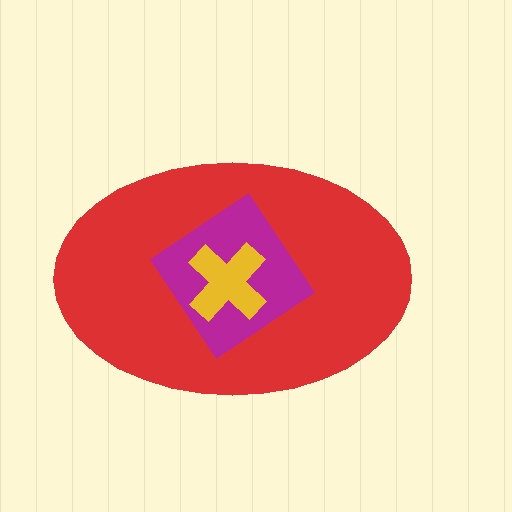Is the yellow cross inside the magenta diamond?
Yes.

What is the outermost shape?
The red ellipse.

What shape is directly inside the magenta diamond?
The yellow cross.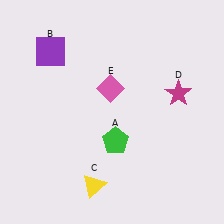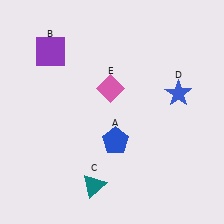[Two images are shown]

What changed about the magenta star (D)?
In Image 1, D is magenta. In Image 2, it changed to blue.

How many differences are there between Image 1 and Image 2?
There are 3 differences between the two images.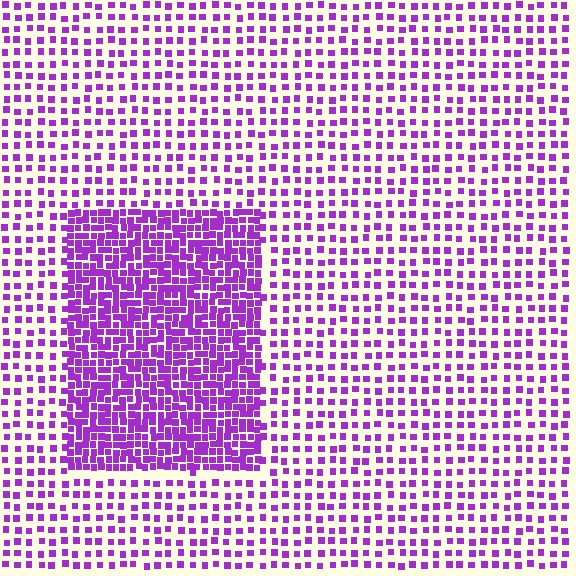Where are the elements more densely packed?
The elements are more densely packed inside the rectangle boundary.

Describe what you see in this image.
The image contains small purple elements arranged at two different densities. A rectangle-shaped region is visible where the elements are more densely packed than the surrounding area.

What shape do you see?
I see a rectangle.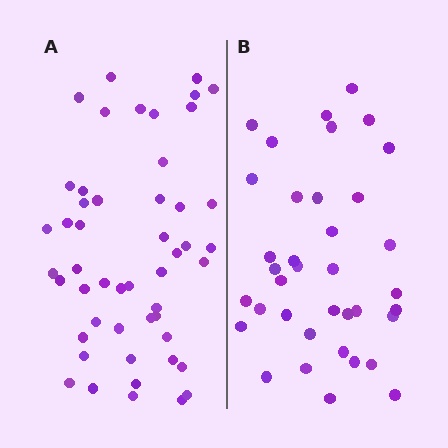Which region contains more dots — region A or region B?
Region A (the left region) has more dots.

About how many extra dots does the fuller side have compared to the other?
Region A has approximately 15 more dots than region B.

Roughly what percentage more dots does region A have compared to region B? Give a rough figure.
About 35% more.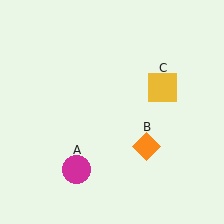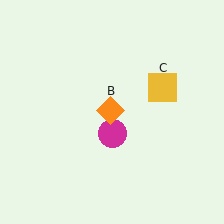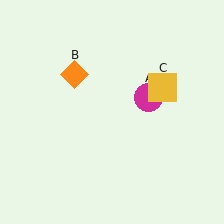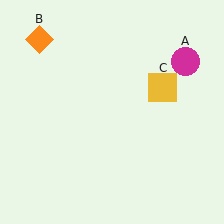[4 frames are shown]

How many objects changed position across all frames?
2 objects changed position: magenta circle (object A), orange diamond (object B).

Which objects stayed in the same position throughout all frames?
Yellow square (object C) remained stationary.